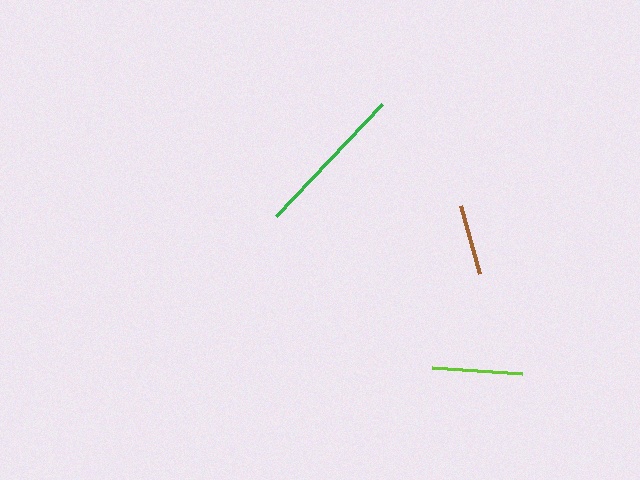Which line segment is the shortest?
The brown line is the shortest at approximately 70 pixels.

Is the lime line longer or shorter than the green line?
The green line is longer than the lime line.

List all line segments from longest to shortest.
From longest to shortest: green, lime, brown.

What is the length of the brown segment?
The brown segment is approximately 70 pixels long.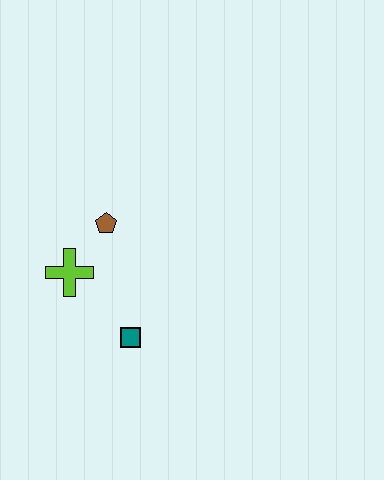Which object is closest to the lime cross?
The brown pentagon is closest to the lime cross.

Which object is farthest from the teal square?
The brown pentagon is farthest from the teal square.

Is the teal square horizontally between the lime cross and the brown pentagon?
No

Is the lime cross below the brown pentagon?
Yes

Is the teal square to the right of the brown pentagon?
Yes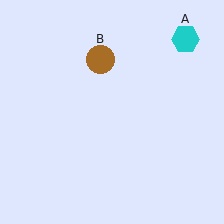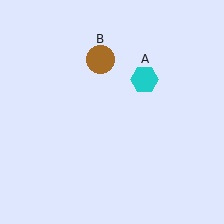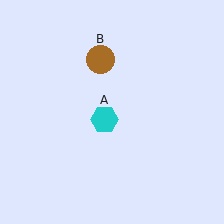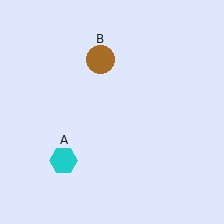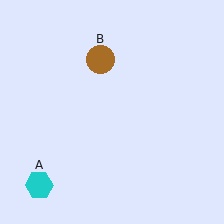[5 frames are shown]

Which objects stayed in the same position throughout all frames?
Brown circle (object B) remained stationary.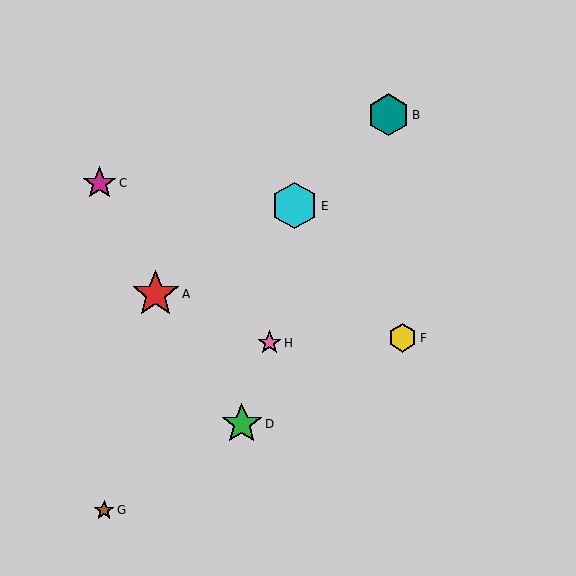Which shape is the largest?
The red star (labeled A) is the largest.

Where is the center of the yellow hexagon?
The center of the yellow hexagon is at (402, 338).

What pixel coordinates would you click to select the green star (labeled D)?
Click at (242, 424) to select the green star D.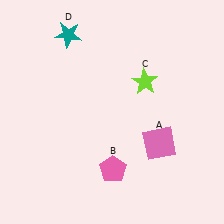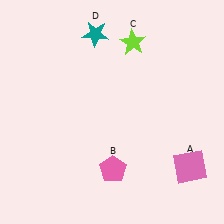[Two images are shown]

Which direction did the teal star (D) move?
The teal star (D) moved right.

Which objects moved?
The objects that moved are: the pink square (A), the lime star (C), the teal star (D).